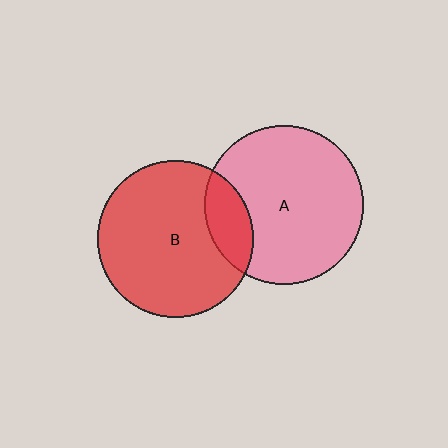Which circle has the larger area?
Circle A (pink).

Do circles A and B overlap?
Yes.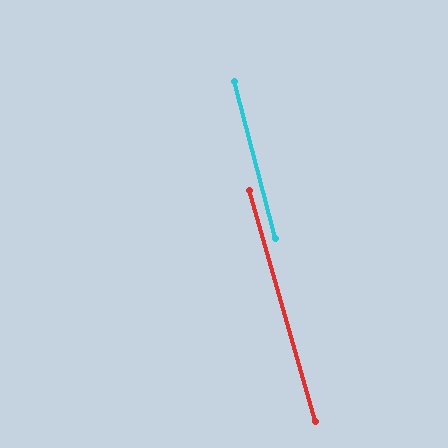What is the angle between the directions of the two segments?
Approximately 1 degree.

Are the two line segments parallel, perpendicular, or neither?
Parallel — their directions differ by only 1.1°.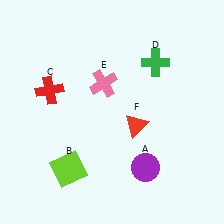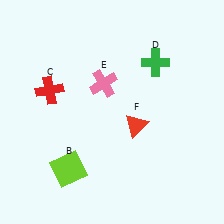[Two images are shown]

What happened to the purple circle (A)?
The purple circle (A) was removed in Image 2. It was in the bottom-right area of Image 1.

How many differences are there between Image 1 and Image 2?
There is 1 difference between the two images.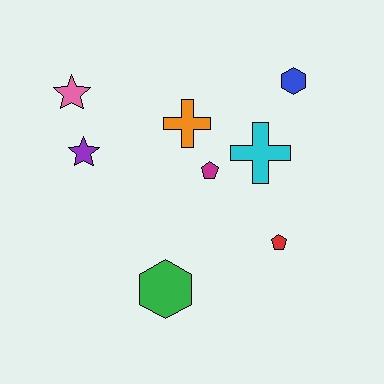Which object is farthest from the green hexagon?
The blue hexagon is farthest from the green hexagon.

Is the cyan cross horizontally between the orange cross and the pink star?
No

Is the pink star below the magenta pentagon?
No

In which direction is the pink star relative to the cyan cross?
The pink star is to the left of the cyan cross.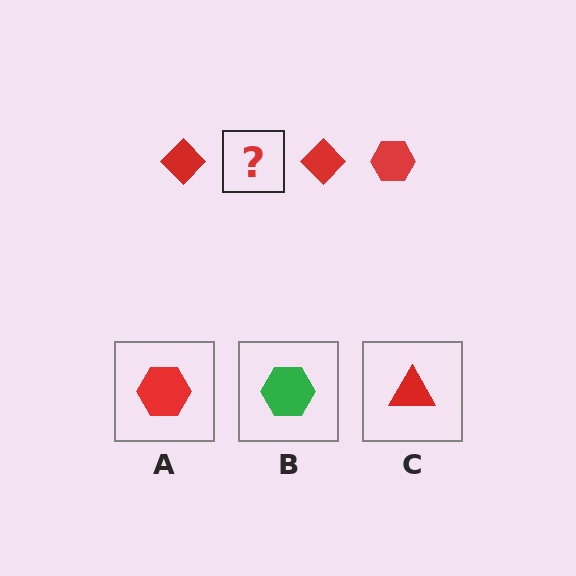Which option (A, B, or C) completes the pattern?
A.